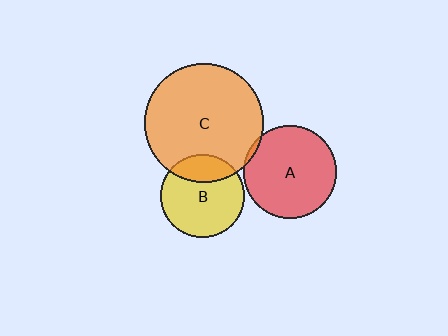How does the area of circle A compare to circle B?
Approximately 1.3 times.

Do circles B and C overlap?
Yes.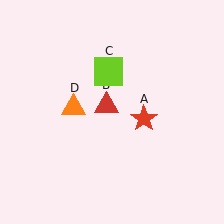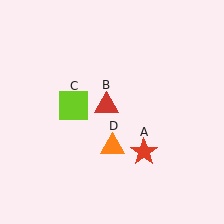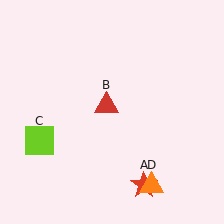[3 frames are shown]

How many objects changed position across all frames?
3 objects changed position: red star (object A), lime square (object C), orange triangle (object D).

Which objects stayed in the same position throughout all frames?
Red triangle (object B) remained stationary.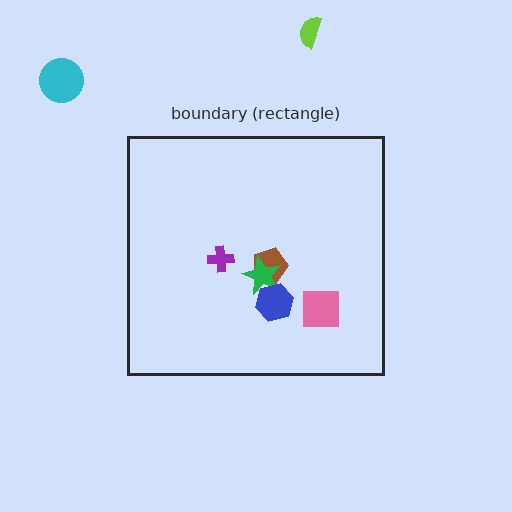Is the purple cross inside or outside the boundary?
Inside.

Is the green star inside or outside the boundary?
Inside.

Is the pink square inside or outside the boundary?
Inside.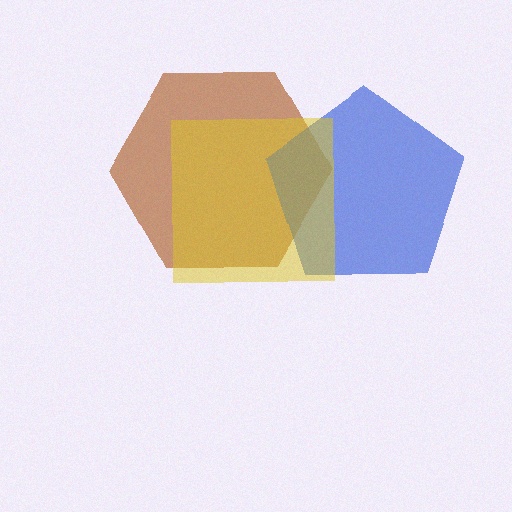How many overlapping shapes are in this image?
There are 3 overlapping shapes in the image.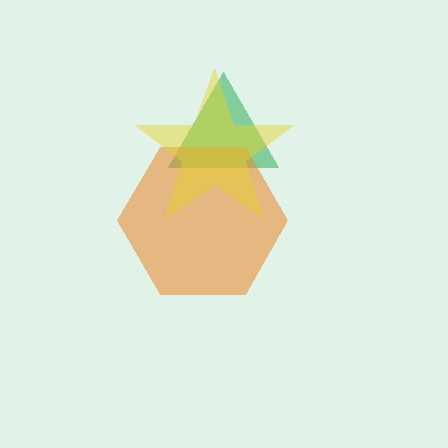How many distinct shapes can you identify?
There are 3 distinct shapes: a green triangle, an orange hexagon, a yellow star.